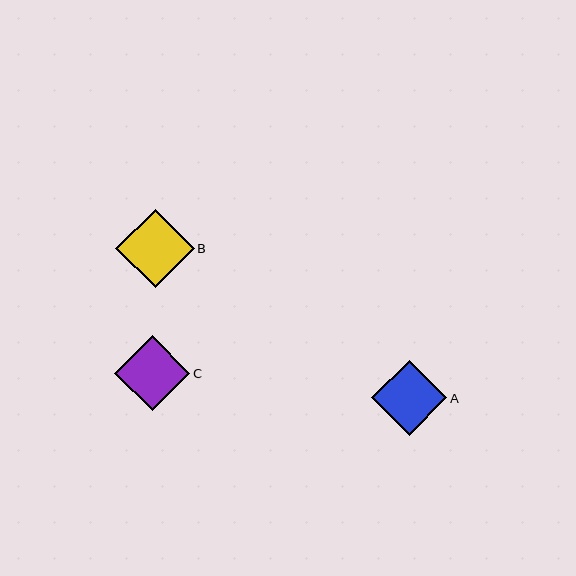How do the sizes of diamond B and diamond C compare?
Diamond B and diamond C are approximately the same size.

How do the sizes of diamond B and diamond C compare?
Diamond B and diamond C are approximately the same size.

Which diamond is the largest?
Diamond B is the largest with a size of approximately 78 pixels.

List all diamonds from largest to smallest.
From largest to smallest: B, A, C.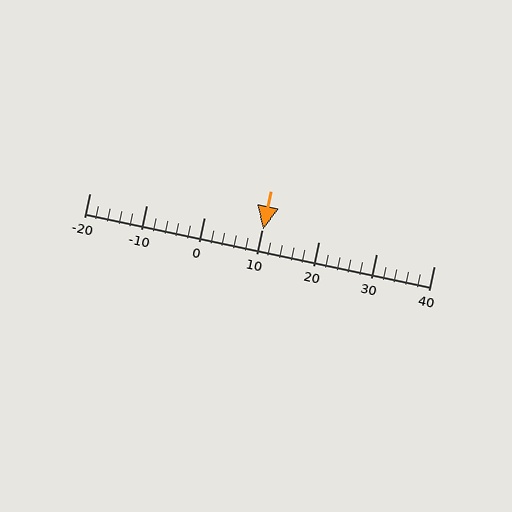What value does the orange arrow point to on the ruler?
The orange arrow points to approximately 10.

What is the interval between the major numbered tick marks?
The major tick marks are spaced 10 units apart.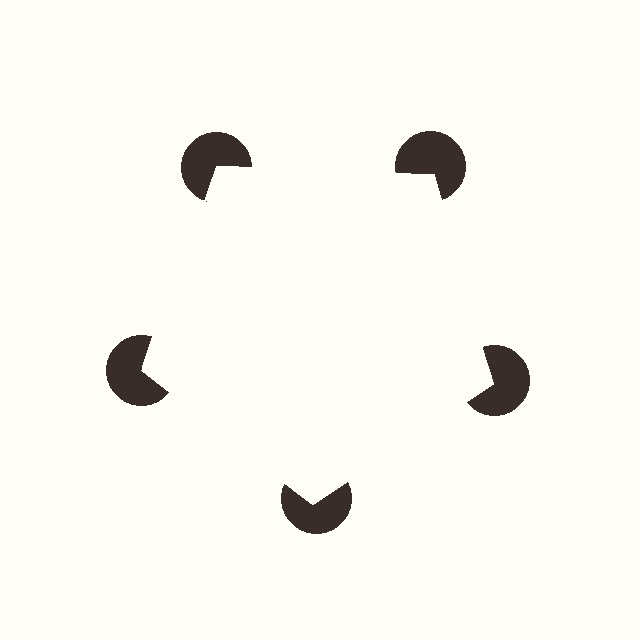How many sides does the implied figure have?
5 sides.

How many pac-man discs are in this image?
There are 5 — one at each vertex of the illusory pentagon.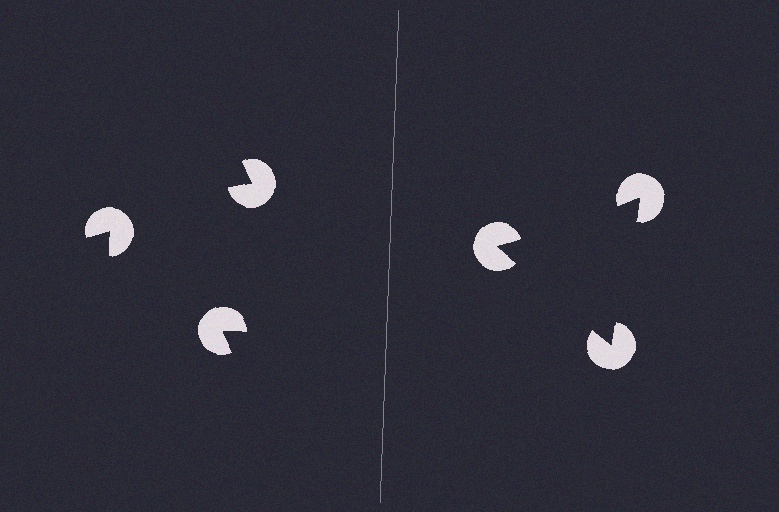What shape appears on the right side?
An illusory triangle.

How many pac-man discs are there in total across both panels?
6 — 3 on each side.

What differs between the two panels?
The pac-man discs are positioned identically on both sides; only the wedge orientations differ. On the right they align to a triangle; on the left they are misaligned.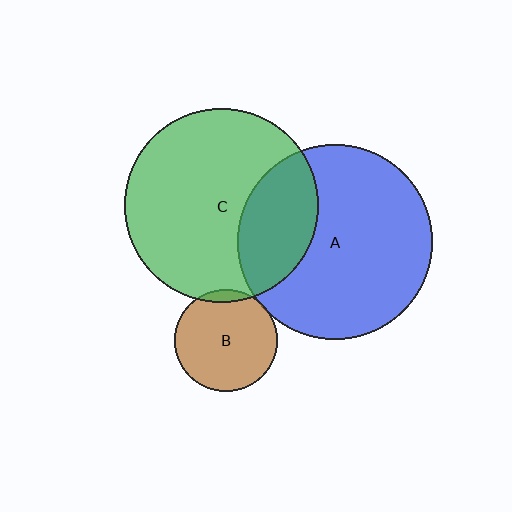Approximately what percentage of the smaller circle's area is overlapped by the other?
Approximately 30%.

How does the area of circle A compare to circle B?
Approximately 3.6 times.